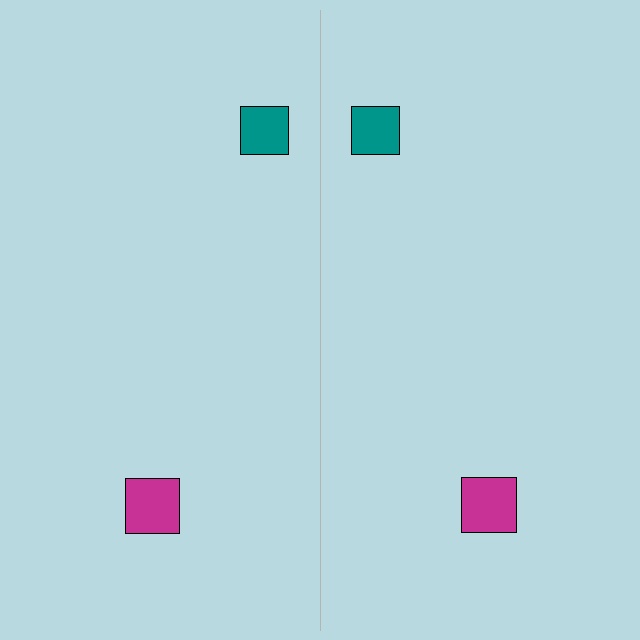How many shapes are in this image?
There are 4 shapes in this image.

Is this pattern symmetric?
Yes, this pattern has bilateral (reflection) symmetry.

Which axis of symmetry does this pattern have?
The pattern has a vertical axis of symmetry running through the center of the image.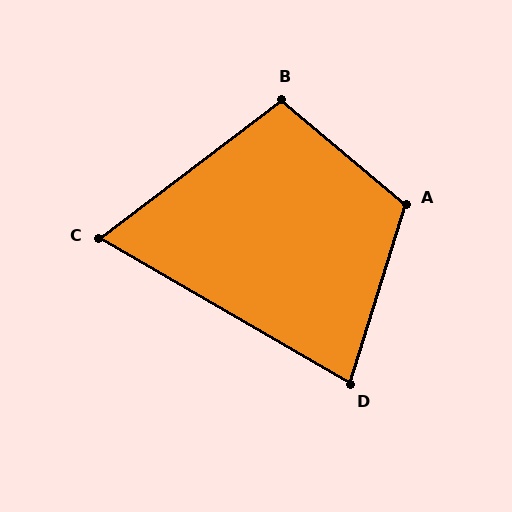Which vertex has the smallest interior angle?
C, at approximately 67 degrees.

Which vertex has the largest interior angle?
A, at approximately 113 degrees.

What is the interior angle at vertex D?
Approximately 77 degrees (acute).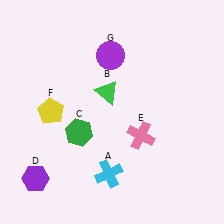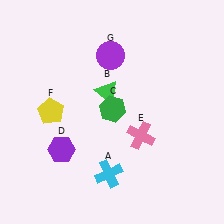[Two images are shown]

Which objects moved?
The objects that moved are: the green hexagon (C), the purple hexagon (D).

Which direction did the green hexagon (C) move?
The green hexagon (C) moved right.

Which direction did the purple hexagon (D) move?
The purple hexagon (D) moved up.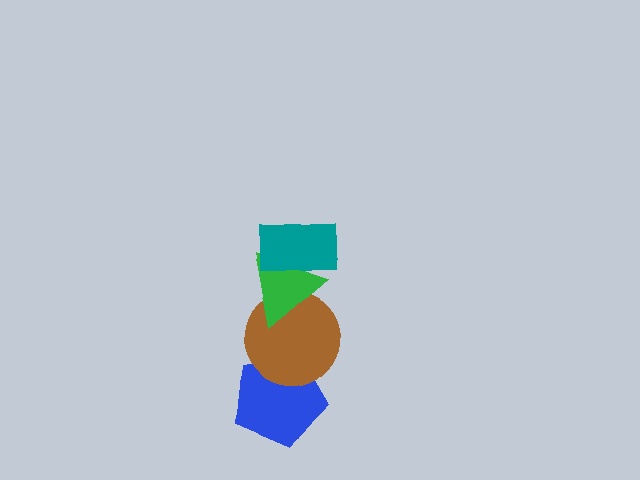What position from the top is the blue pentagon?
The blue pentagon is 4th from the top.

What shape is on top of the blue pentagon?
The brown circle is on top of the blue pentagon.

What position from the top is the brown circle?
The brown circle is 3rd from the top.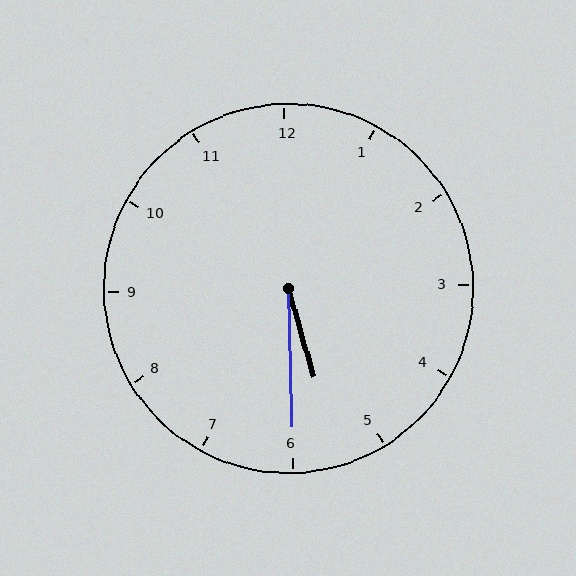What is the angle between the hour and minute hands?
Approximately 15 degrees.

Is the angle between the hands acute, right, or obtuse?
It is acute.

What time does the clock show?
5:30.